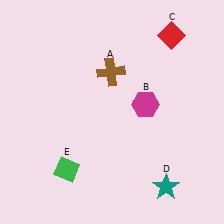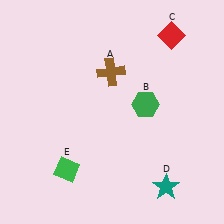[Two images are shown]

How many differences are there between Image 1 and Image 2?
There is 1 difference between the two images.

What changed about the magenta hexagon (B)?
In Image 1, B is magenta. In Image 2, it changed to green.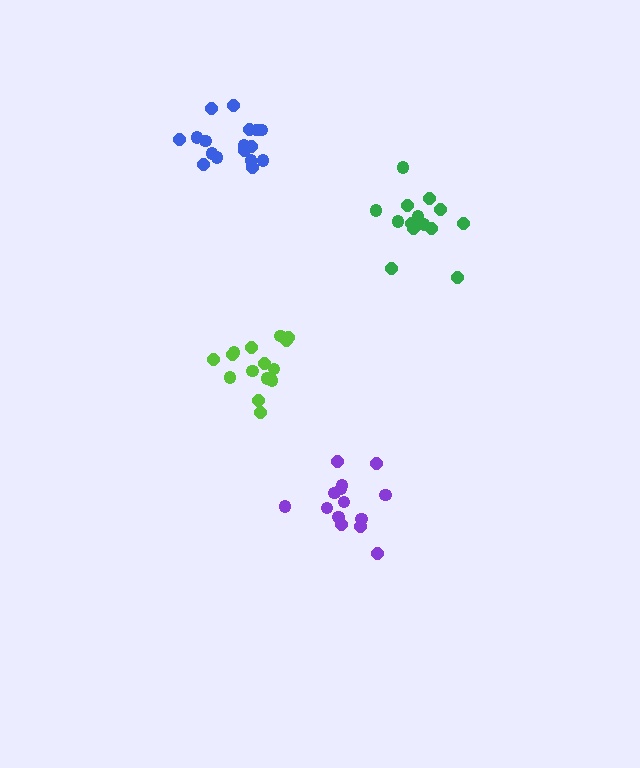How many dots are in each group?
Group 1: 17 dots, Group 2: 15 dots, Group 3: 14 dots, Group 4: 15 dots (61 total).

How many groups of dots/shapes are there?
There are 4 groups.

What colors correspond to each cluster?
The clusters are colored: blue, green, purple, lime.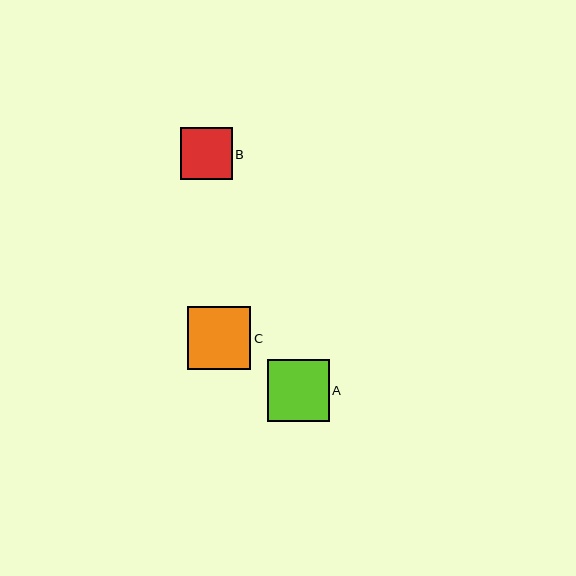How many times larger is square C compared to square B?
Square C is approximately 1.2 times the size of square B.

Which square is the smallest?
Square B is the smallest with a size of approximately 52 pixels.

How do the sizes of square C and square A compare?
Square C and square A are approximately the same size.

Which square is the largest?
Square C is the largest with a size of approximately 63 pixels.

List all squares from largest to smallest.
From largest to smallest: C, A, B.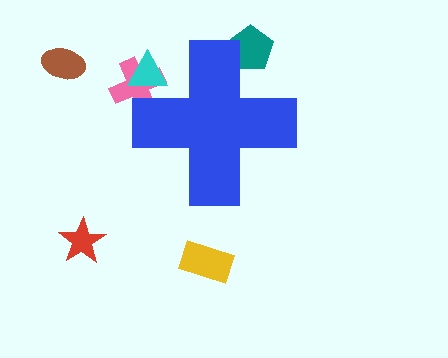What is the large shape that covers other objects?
A blue cross.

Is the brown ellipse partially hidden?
No, the brown ellipse is fully visible.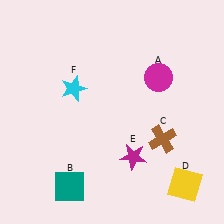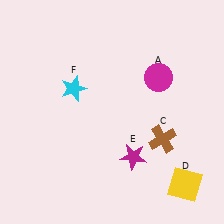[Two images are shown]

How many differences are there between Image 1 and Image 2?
There is 1 difference between the two images.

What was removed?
The teal square (B) was removed in Image 2.